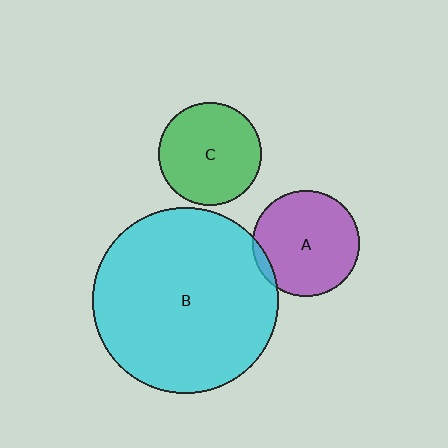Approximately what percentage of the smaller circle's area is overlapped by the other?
Approximately 5%.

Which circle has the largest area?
Circle B (cyan).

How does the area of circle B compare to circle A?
Approximately 3.0 times.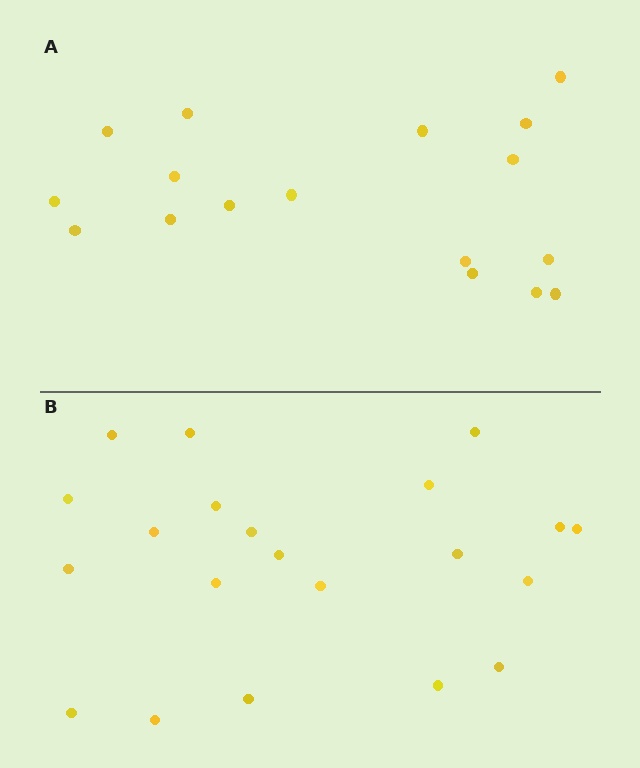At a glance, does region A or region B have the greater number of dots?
Region B (the bottom region) has more dots.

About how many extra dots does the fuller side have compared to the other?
Region B has about 4 more dots than region A.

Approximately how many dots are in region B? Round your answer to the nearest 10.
About 20 dots. (The exact count is 21, which rounds to 20.)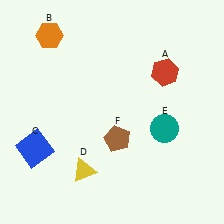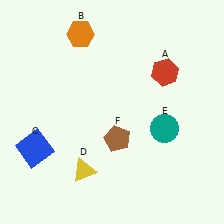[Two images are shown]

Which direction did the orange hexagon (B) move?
The orange hexagon (B) moved right.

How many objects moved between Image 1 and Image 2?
1 object moved between the two images.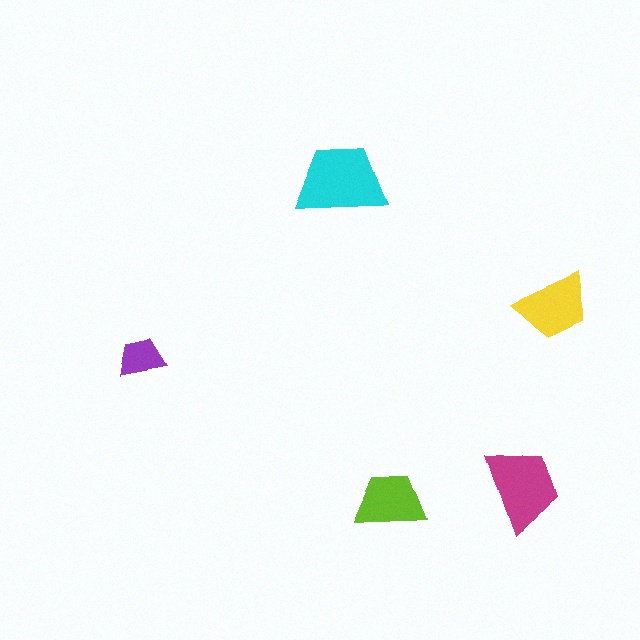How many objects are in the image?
There are 5 objects in the image.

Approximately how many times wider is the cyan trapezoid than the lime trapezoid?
About 1.5 times wider.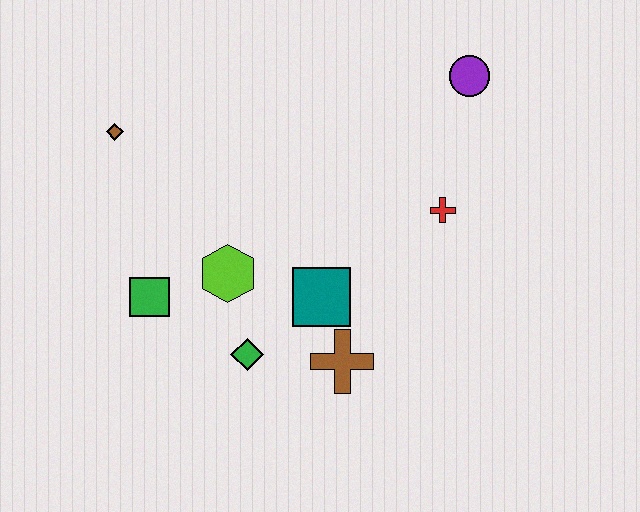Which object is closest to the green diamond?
The lime hexagon is closest to the green diamond.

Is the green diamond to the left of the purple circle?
Yes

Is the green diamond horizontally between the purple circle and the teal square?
No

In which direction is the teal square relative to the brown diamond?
The teal square is to the right of the brown diamond.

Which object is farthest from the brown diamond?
The purple circle is farthest from the brown diamond.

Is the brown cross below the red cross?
Yes